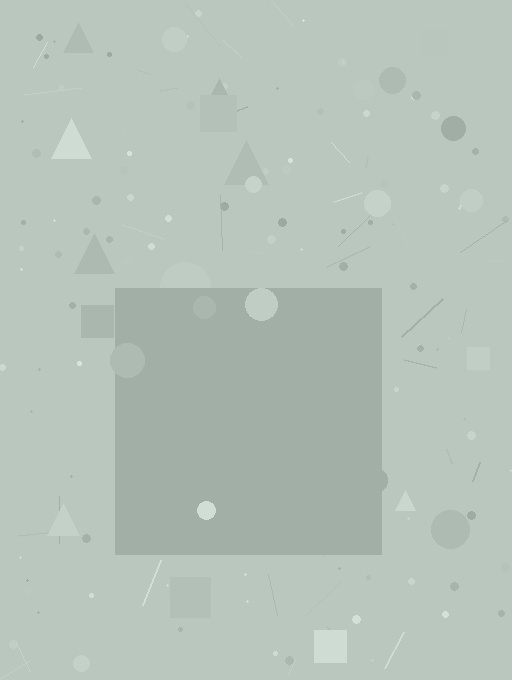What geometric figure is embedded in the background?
A square is embedded in the background.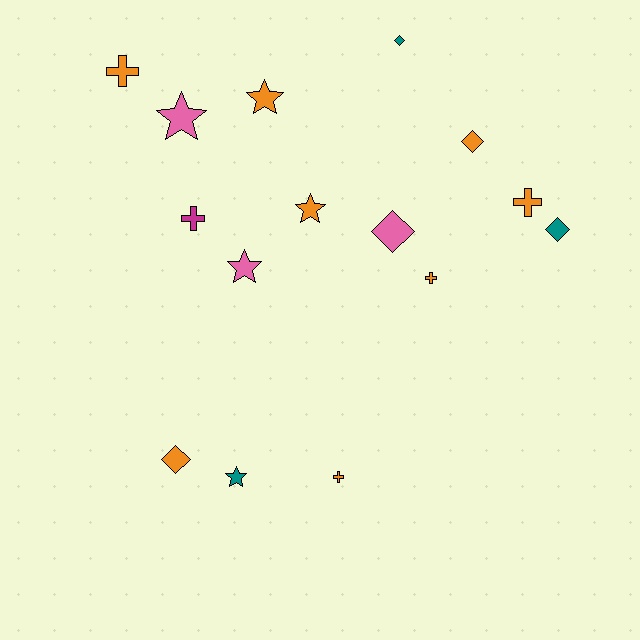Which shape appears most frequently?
Star, with 5 objects.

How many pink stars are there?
There are 2 pink stars.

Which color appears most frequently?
Orange, with 8 objects.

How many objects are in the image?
There are 15 objects.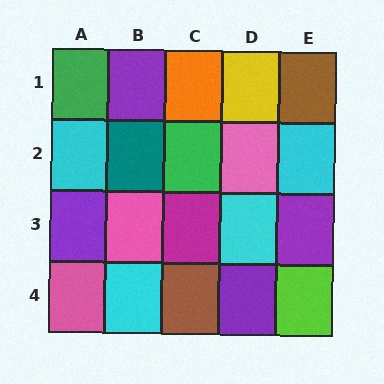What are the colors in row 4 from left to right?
Pink, cyan, brown, purple, lime.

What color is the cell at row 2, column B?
Teal.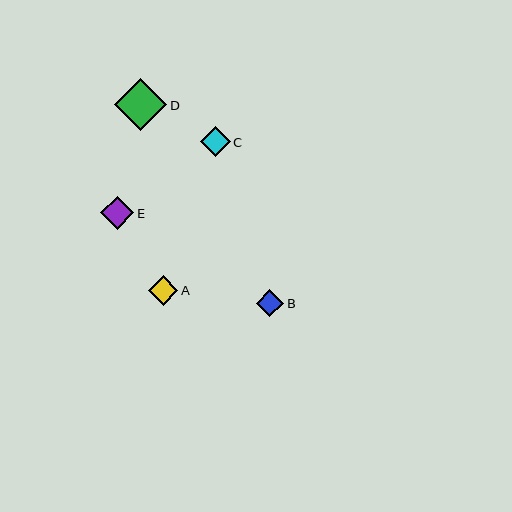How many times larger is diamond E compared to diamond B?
Diamond E is approximately 1.2 times the size of diamond B.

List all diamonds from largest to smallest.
From largest to smallest: D, E, C, A, B.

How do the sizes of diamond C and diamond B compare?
Diamond C and diamond B are approximately the same size.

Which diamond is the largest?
Diamond D is the largest with a size of approximately 53 pixels.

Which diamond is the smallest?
Diamond B is the smallest with a size of approximately 28 pixels.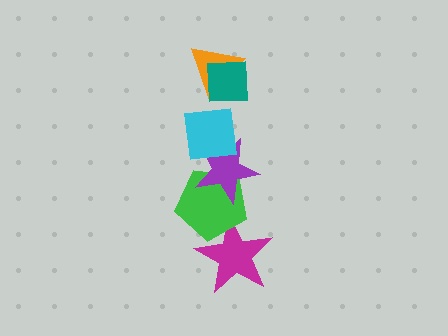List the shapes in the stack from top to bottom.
From top to bottom: the teal square, the orange triangle, the cyan square, the purple star, the green pentagon, the magenta star.